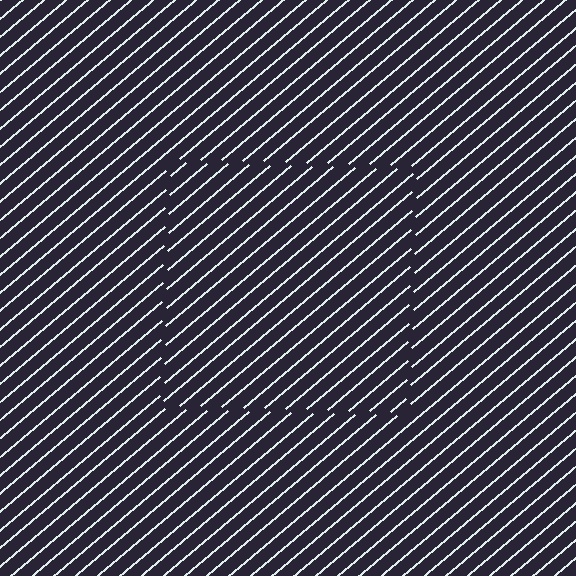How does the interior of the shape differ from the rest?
The interior of the shape contains the same grating, shifted by half a period — the contour is defined by the phase discontinuity where line-ends from the inner and outer gratings abut.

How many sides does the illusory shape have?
4 sides — the line-ends trace a square.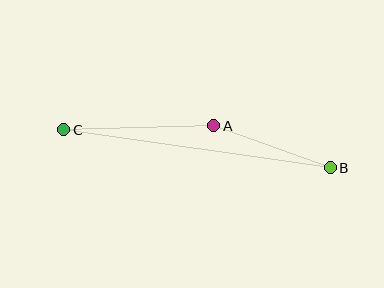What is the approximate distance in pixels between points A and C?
The distance between A and C is approximately 150 pixels.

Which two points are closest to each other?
Points A and B are closest to each other.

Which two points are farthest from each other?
Points B and C are farthest from each other.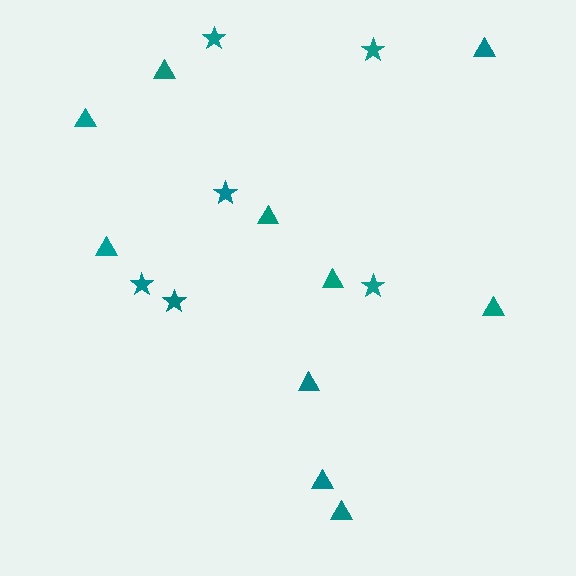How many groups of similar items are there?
There are 2 groups: one group of triangles (10) and one group of stars (6).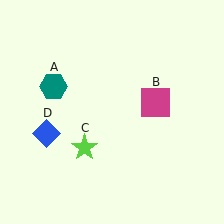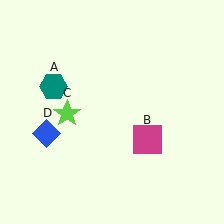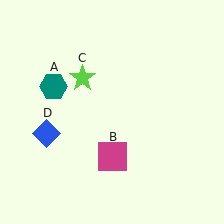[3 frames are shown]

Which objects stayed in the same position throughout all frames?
Teal hexagon (object A) and blue diamond (object D) remained stationary.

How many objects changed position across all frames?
2 objects changed position: magenta square (object B), lime star (object C).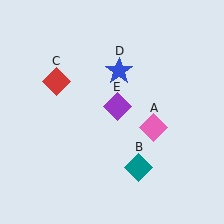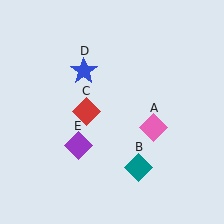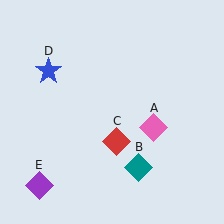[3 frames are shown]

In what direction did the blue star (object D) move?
The blue star (object D) moved left.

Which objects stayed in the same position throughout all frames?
Pink diamond (object A) and teal diamond (object B) remained stationary.